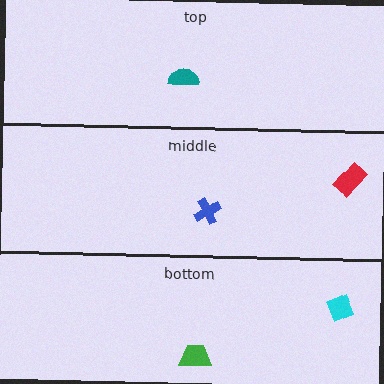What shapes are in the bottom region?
The green trapezoid, the cyan diamond.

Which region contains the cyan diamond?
The bottom region.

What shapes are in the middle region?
The red rectangle, the blue cross.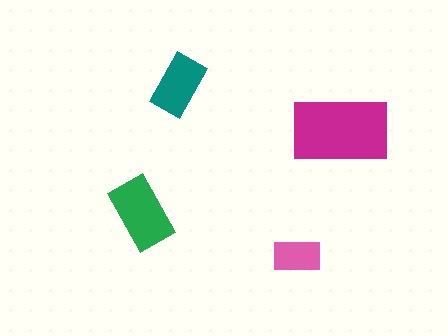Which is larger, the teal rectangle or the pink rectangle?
The teal one.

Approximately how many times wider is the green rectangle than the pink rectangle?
About 1.5 times wider.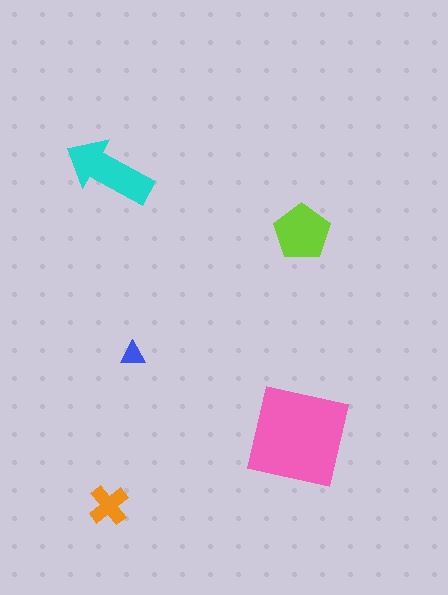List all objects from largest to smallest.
The pink square, the cyan arrow, the lime pentagon, the orange cross, the blue triangle.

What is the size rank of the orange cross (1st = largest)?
4th.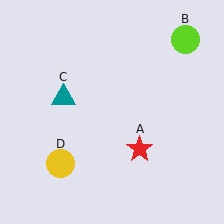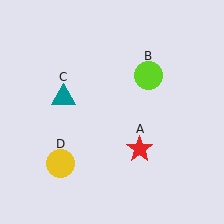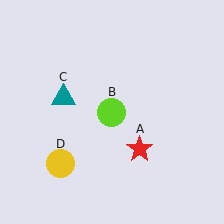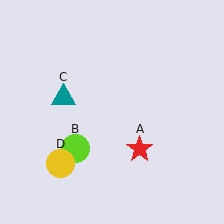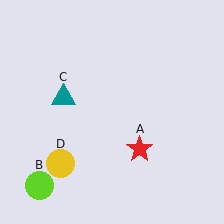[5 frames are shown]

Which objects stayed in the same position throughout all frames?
Red star (object A) and teal triangle (object C) and yellow circle (object D) remained stationary.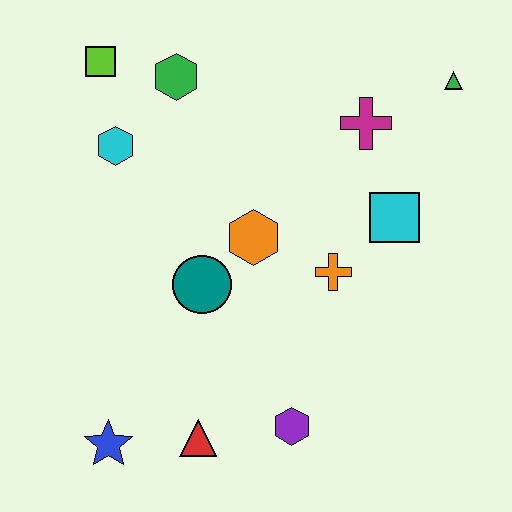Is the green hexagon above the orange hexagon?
Yes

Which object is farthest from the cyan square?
The blue star is farthest from the cyan square.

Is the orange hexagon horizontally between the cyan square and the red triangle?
Yes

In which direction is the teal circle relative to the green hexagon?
The teal circle is below the green hexagon.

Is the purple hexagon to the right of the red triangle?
Yes